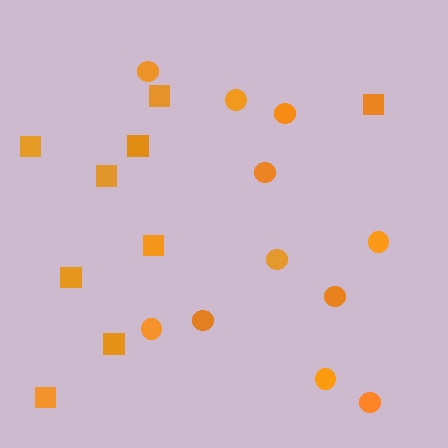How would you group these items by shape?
There are 2 groups: one group of circles (11) and one group of squares (9).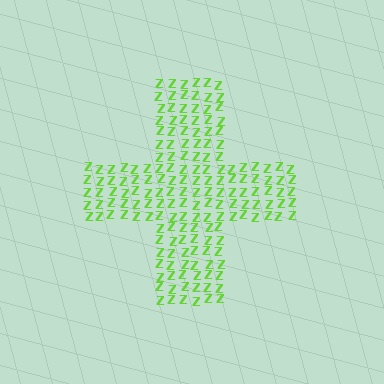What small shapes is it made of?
It is made of small letter Z's.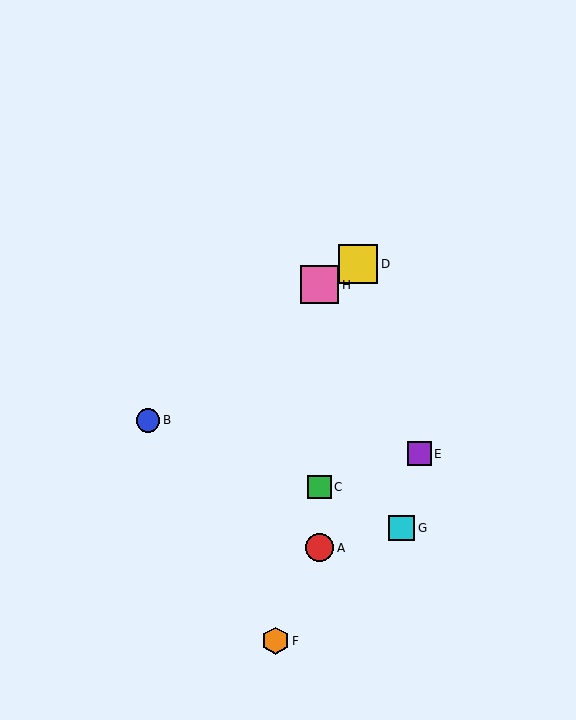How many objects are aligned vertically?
3 objects (A, C, H) are aligned vertically.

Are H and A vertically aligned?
Yes, both are at x≈319.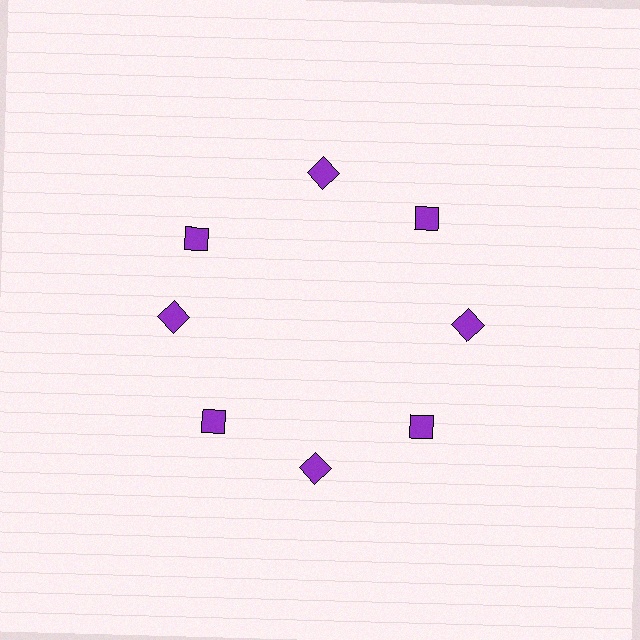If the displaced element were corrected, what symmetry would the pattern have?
It would have 8-fold rotational symmetry — the pattern would map onto itself every 45 degrees.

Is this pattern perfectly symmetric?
No. The 8 purple diamonds are arranged in a ring, but one element near the 10 o'clock position is rotated out of alignment along the ring, breaking the 8-fold rotational symmetry.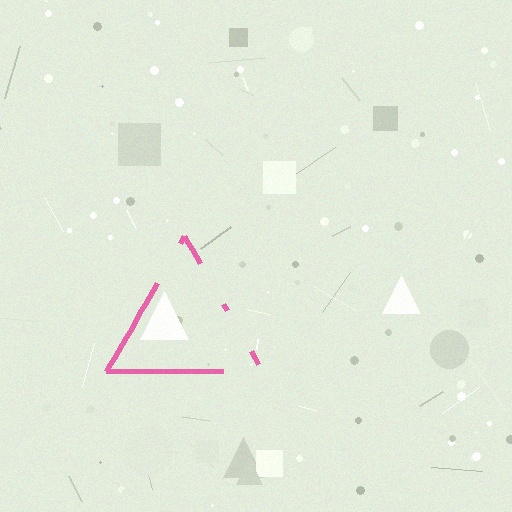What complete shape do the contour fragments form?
The contour fragments form a triangle.